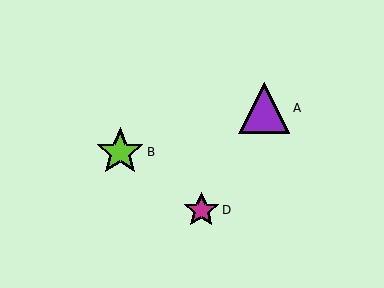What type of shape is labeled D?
Shape D is a magenta star.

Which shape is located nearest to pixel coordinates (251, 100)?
The purple triangle (labeled A) at (264, 108) is nearest to that location.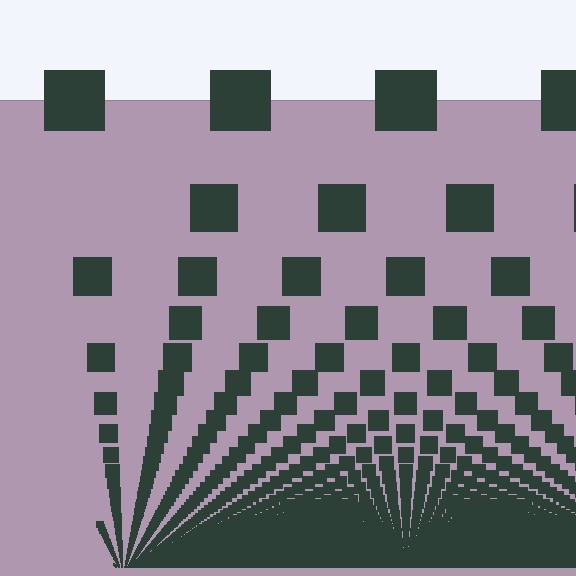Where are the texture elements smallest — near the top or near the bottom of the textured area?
Near the bottom.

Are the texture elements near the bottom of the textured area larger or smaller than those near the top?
Smaller. The gradient is inverted — elements near the bottom are smaller and denser.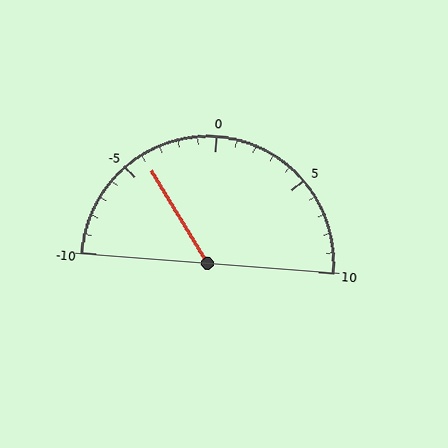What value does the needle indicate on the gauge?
The needle indicates approximately -4.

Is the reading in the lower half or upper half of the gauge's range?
The reading is in the lower half of the range (-10 to 10).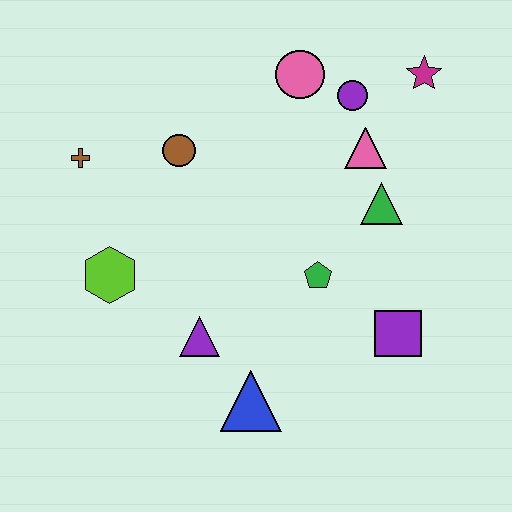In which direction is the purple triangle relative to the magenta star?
The purple triangle is below the magenta star.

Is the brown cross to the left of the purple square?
Yes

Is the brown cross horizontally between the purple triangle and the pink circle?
No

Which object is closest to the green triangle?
The pink triangle is closest to the green triangle.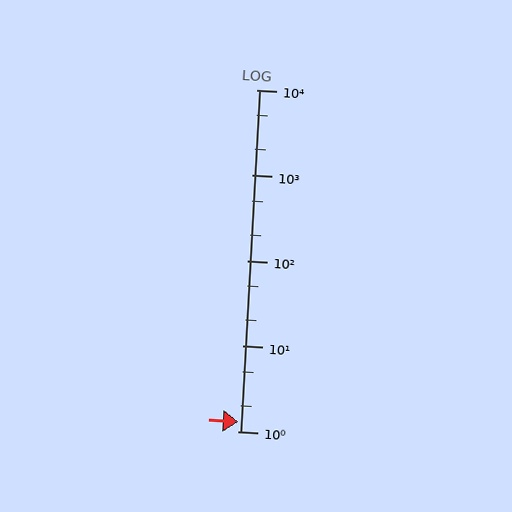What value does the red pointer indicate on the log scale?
The pointer indicates approximately 1.3.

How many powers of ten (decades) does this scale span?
The scale spans 4 decades, from 1 to 10000.